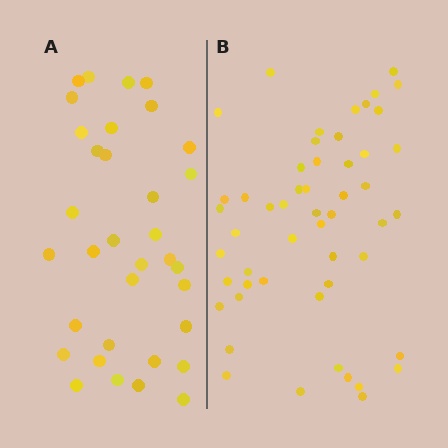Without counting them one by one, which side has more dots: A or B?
Region B (the right region) has more dots.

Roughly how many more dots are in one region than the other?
Region B has approximately 20 more dots than region A.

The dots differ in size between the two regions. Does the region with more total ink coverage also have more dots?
No. Region A has more total ink coverage because its dots are larger, but region B actually contains more individual dots. Total area can be misleading — the number of items is what matters here.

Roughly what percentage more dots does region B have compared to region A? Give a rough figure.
About 55% more.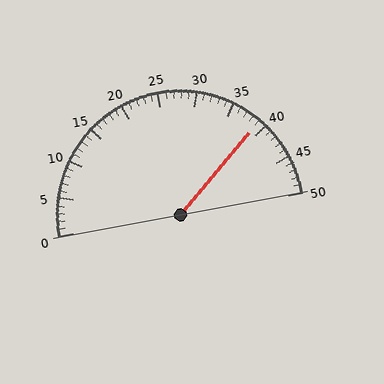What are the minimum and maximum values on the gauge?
The gauge ranges from 0 to 50.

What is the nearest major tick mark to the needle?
The nearest major tick mark is 40.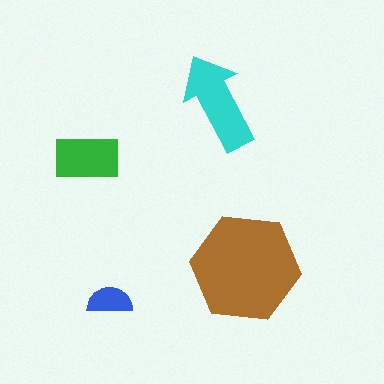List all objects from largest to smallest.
The brown hexagon, the cyan arrow, the green rectangle, the blue semicircle.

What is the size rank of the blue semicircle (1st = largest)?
4th.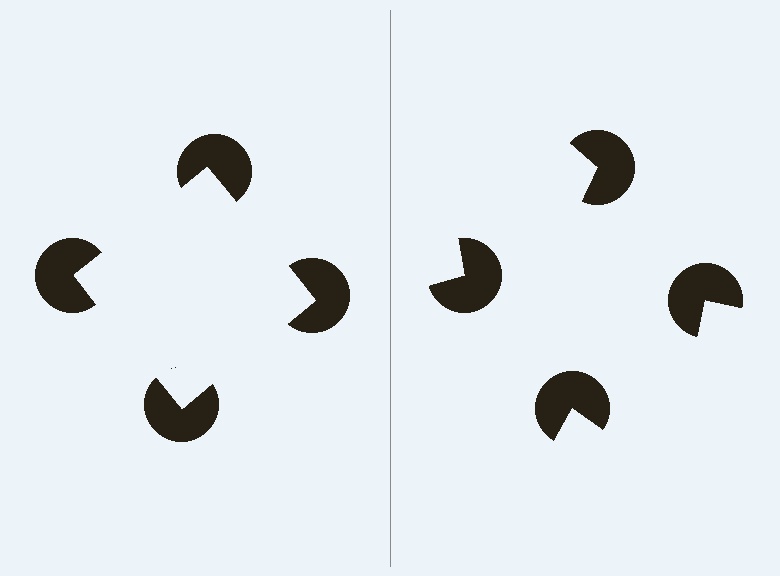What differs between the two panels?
The pac-man discs are positioned identically on both sides; only the wedge orientations differ. On the left they align to a square; on the right they are misaligned.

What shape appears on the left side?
An illusory square.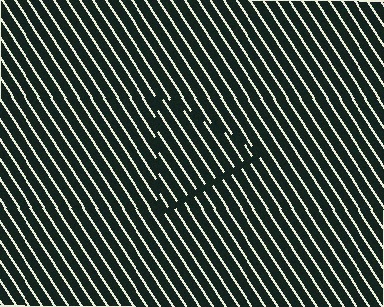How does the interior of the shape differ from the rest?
The interior of the shape contains the same grating, shifted by half a period — the contour is defined by the phase discontinuity where line-ends from the inner and outer gratings abut.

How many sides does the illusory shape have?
3 sides — the line-ends trace a triangle.